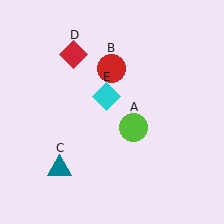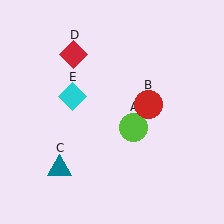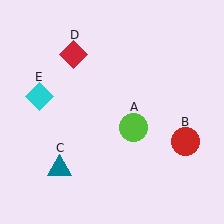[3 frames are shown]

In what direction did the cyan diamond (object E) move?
The cyan diamond (object E) moved left.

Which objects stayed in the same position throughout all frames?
Lime circle (object A) and teal triangle (object C) and red diamond (object D) remained stationary.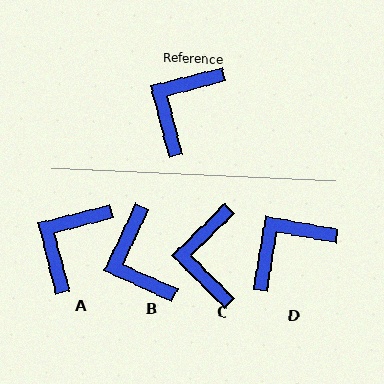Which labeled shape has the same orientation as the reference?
A.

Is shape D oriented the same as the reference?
No, it is off by about 24 degrees.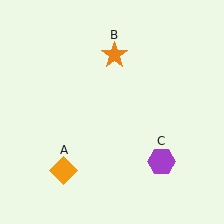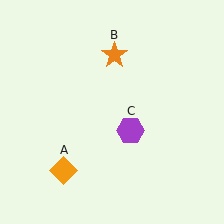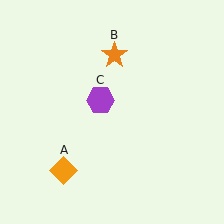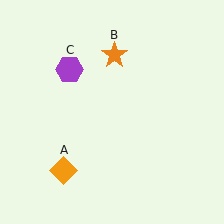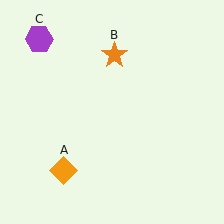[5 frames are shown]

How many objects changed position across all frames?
1 object changed position: purple hexagon (object C).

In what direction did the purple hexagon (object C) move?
The purple hexagon (object C) moved up and to the left.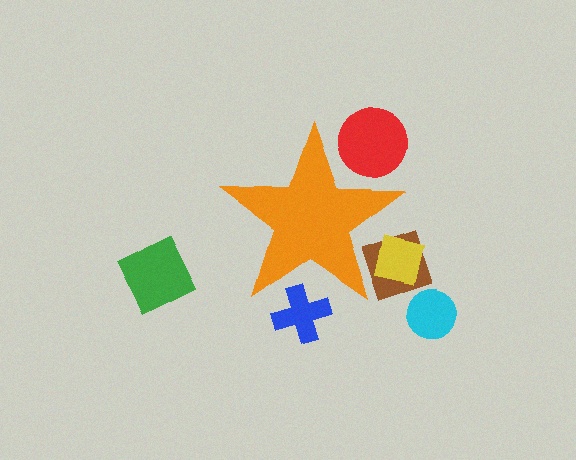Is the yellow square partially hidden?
Yes, the yellow square is partially hidden behind the orange star.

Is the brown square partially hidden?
Yes, the brown square is partially hidden behind the orange star.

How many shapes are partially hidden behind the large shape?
4 shapes are partially hidden.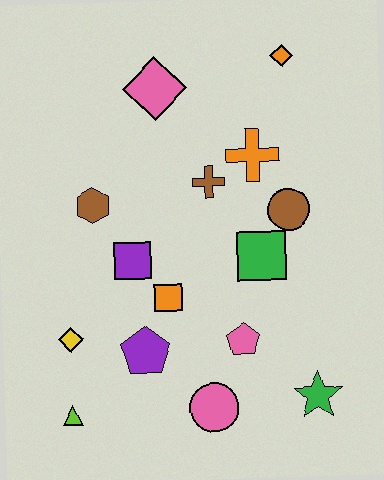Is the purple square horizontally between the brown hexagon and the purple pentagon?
Yes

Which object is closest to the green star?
The pink pentagon is closest to the green star.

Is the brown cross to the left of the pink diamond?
No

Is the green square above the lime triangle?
Yes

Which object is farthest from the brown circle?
The lime triangle is farthest from the brown circle.